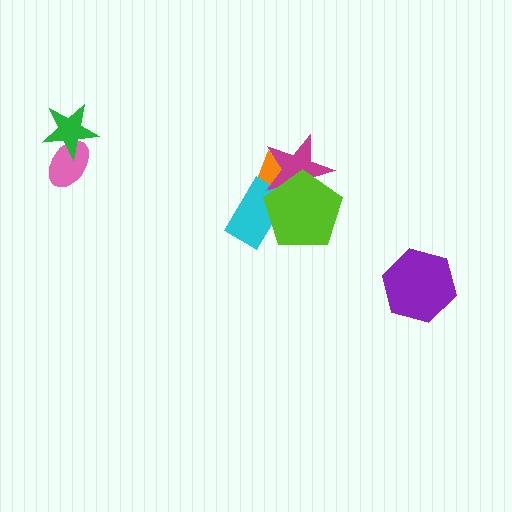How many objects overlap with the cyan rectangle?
3 objects overlap with the cyan rectangle.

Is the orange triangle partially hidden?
Yes, it is partially covered by another shape.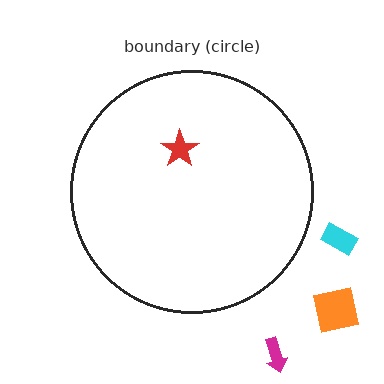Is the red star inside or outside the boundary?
Inside.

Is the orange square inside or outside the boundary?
Outside.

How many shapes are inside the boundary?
1 inside, 3 outside.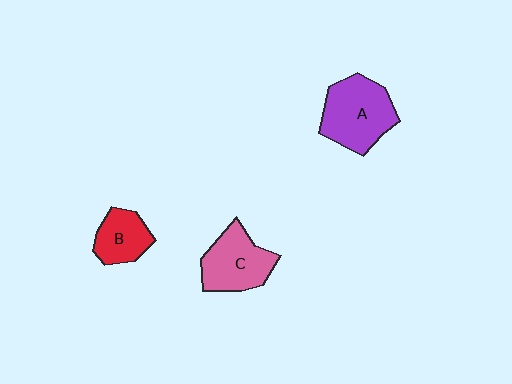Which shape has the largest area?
Shape A (purple).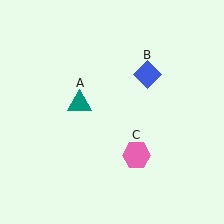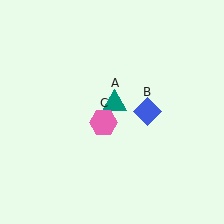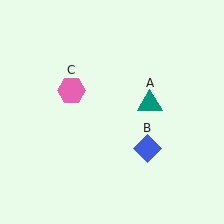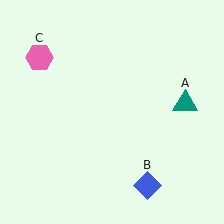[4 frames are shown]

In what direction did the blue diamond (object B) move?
The blue diamond (object B) moved down.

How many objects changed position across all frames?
3 objects changed position: teal triangle (object A), blue diamond (object B), pink hexagon (object C).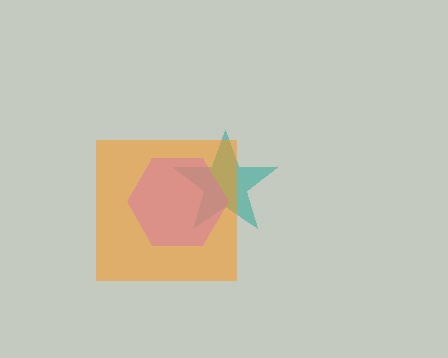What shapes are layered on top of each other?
The layered shapes are: a teal star, an orange square, a pink hexagon.